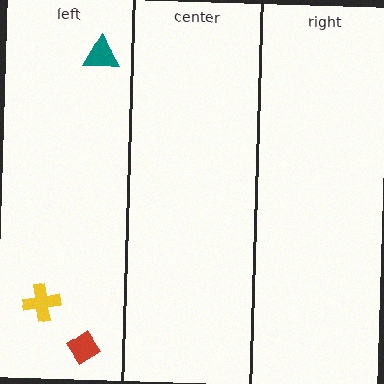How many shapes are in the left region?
3.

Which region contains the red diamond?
The left region.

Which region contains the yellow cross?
The left region.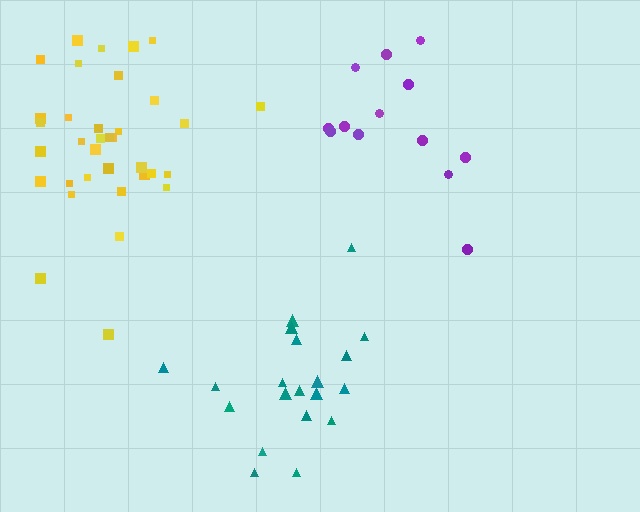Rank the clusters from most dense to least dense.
teal, yellow, purple.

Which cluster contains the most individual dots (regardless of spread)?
Yellow (35).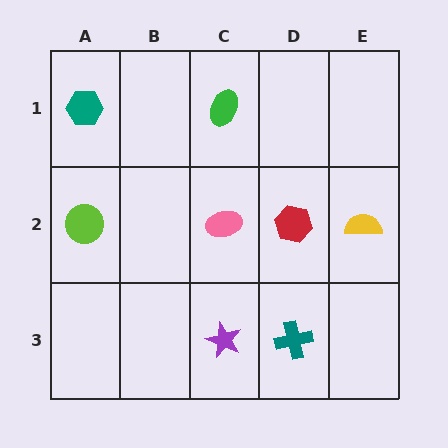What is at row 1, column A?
A teal hexagon.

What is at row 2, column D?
A red hexagon.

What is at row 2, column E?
A yellow semicircle.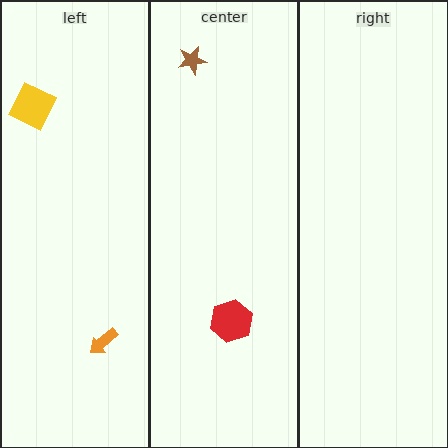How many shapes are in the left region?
2.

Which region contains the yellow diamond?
The left region.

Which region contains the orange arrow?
The left region.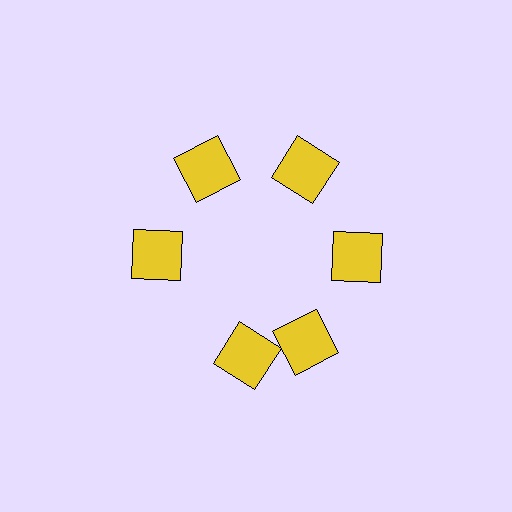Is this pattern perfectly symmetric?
No. The 6 yellow squares are arranged in a ring, but one element near the 7 o'clock position is rotated out of alignment along the ring, breaking the 6-fold rotational symmetry.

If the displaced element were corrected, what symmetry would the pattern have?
It would have 6-fold rotational symmetry — the pattern would map onto itself every 60 degrees.